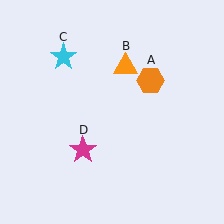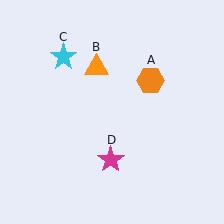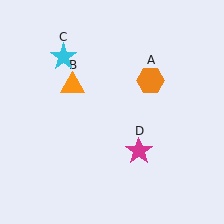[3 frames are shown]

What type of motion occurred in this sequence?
The orange triangle (object B), magenta star (object D) rotated counterclockwise around the center of the scene.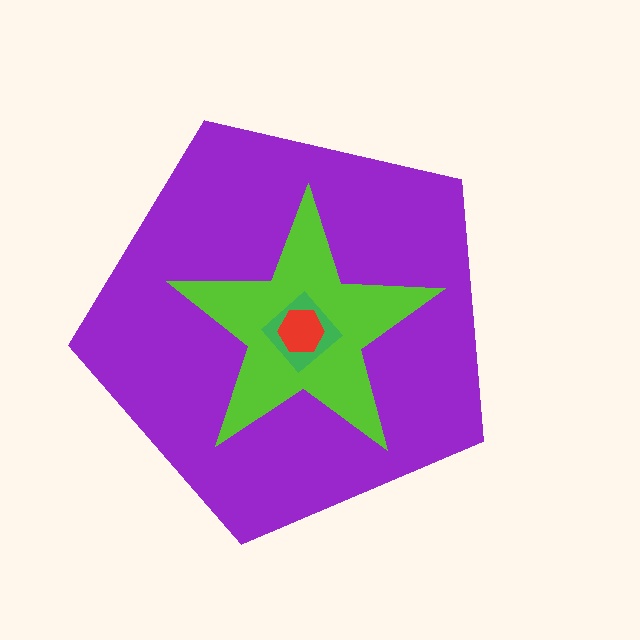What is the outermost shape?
The purple pentagon.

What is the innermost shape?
The red hexagon.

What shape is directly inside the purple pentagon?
The lime star.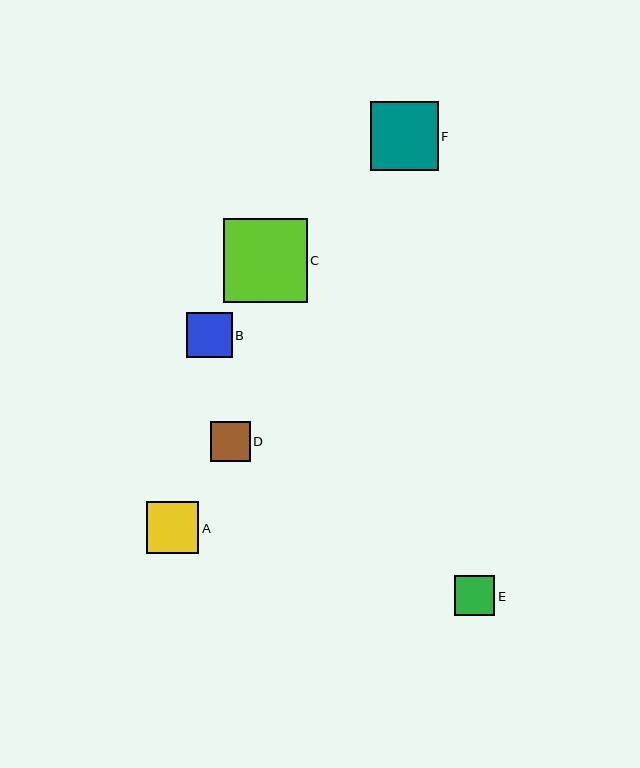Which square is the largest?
Square C is the largest with a size of approximately 84 pixels.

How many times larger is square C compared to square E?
Square C is approximately 2.1 times the size of square E.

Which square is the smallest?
Square D is the smallest with a size of approximately 39 pixels.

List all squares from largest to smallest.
From largest to smallest: C, F, A, B, E, D.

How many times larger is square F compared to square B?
Square F is approximately 1.5 times the size of square B.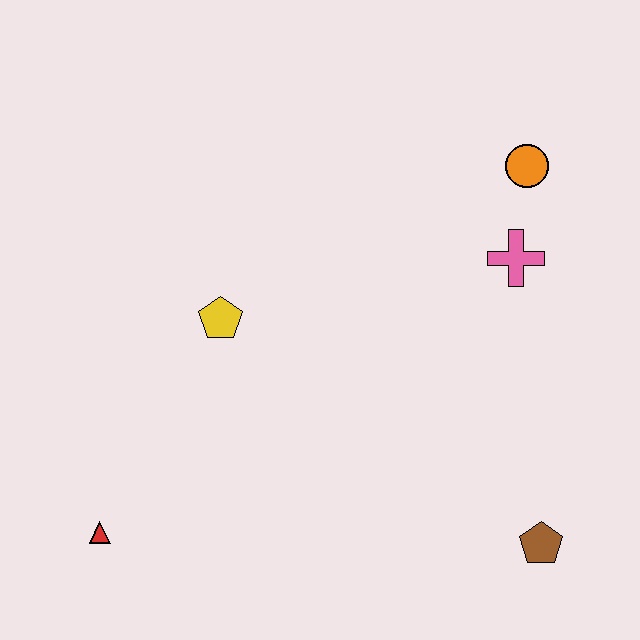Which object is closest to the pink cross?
The orange circle is closest to the pink cross.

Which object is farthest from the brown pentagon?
The red triangle is farthest from the brown pentagon.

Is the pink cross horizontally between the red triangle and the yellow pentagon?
No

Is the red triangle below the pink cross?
Yes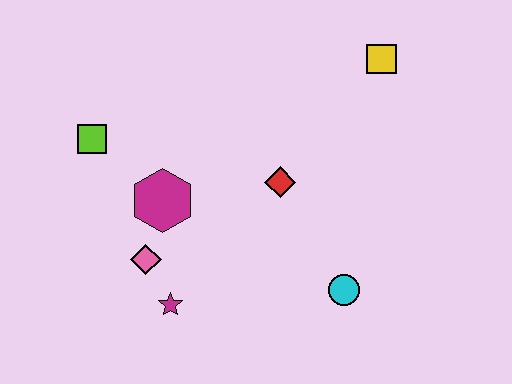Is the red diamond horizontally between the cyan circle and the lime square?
Yes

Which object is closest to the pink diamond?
The magenta star is closest to the pink diamond.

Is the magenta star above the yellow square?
No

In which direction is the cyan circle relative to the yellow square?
The cyan circle is below the yellow square.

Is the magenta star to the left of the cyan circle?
Yes